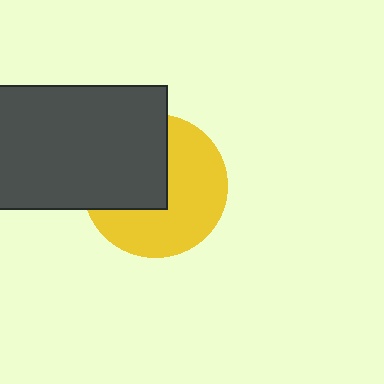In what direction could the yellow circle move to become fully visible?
The yellow circle could move toward the lower-right. That would shift it out from behind the dark gray rectangle entirely.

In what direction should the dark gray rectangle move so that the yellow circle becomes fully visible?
The dark gray rectangle should move toward the upper-left. That is the shortest direction to clear the overlap and leave the yellow circle fully visible.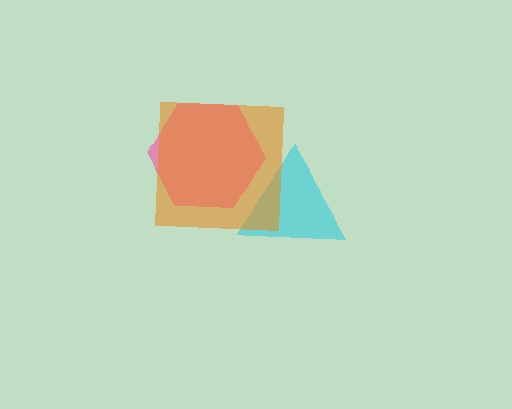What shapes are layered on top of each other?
The layered shapes are: a pink hexagon, a cyan triangle, an orange square.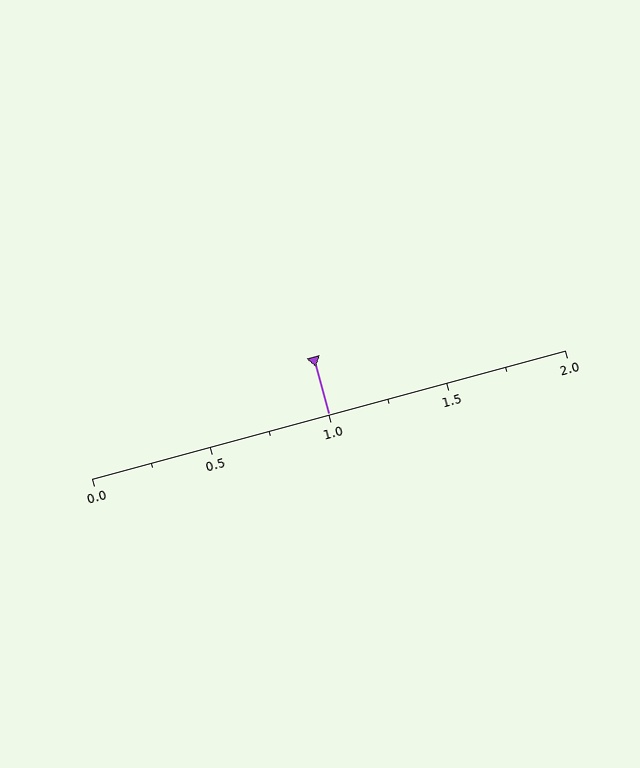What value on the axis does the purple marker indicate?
The marker indicates approximately 1.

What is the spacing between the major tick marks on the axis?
The major ticks are spaced 0.5 apart.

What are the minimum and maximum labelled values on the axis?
The axis runs from 0.0 to 2.0.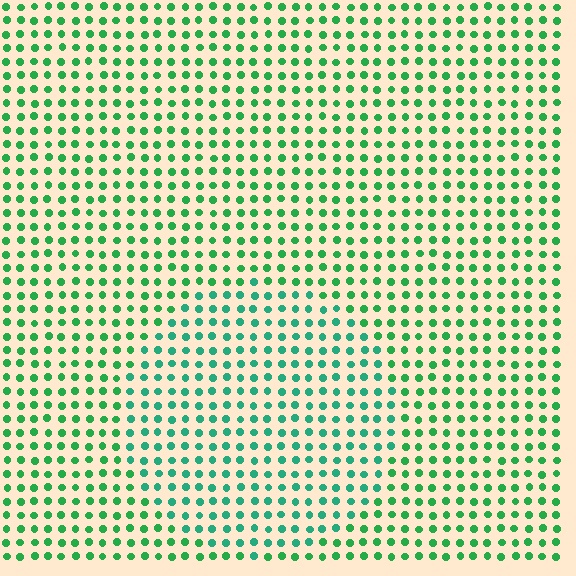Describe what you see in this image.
The image is filled with small green elements in a uniform arrangement. A circle-shaped region is visible where the elements are tinted to a slightly different hue, forming a subtle color boundary.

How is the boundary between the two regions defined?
The boundary is defined purely by a slight shift in hue (about 24 degrees). Spacing, size, and orientation are identical on both sides.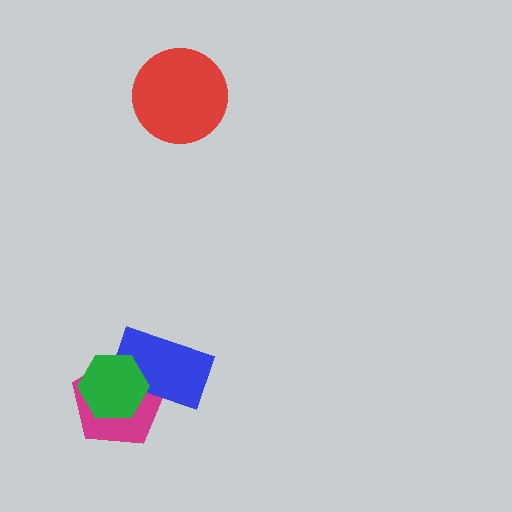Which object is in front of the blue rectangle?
The green hexagon is in front of the blue rectangle.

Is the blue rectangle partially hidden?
Yes, it is partially covered by another shape.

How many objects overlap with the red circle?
0 objects overlap with the red circle.